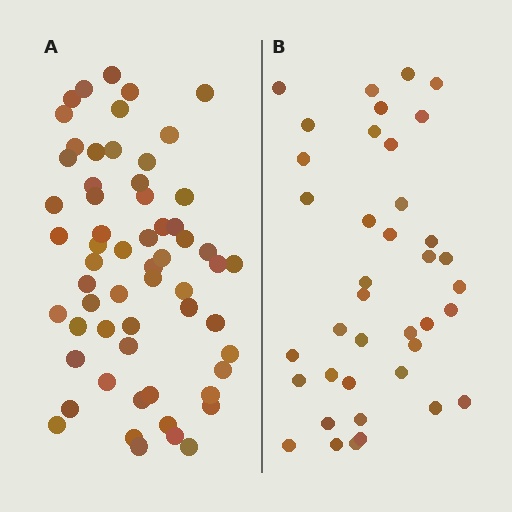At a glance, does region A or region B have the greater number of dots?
Region A (the left region) has more dots.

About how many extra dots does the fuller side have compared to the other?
Region A has approximately 20 more dots than region B.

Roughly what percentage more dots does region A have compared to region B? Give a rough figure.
About 55% more.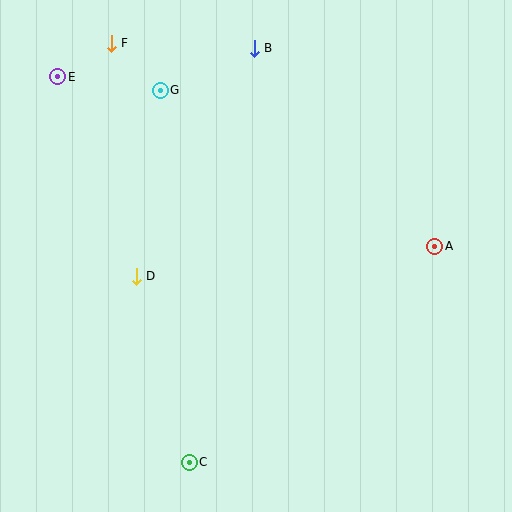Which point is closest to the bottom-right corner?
Point A is closest to the bottom-right corner.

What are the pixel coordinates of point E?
Point E is at (58, 77).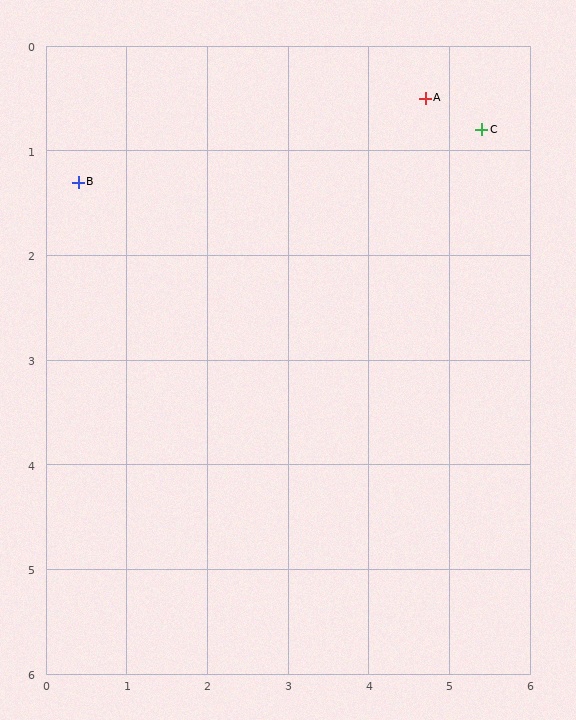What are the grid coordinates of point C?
Point C is at approximately (5.4, 0.8).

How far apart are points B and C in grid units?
Points B and C are about 5.0 grid units apart.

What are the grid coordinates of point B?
Point B is at approximately (0.4, 1.3).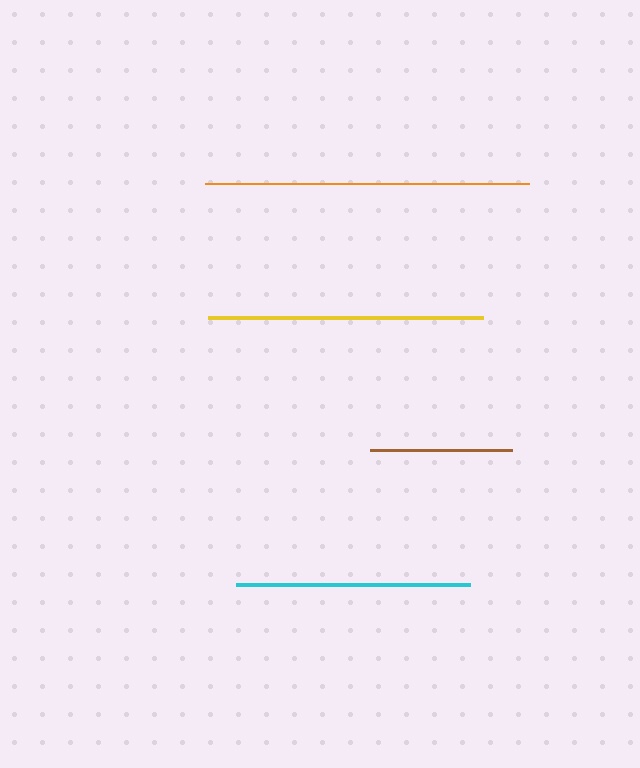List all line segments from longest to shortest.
From longest to shortest: orange, yellow, cyan, brown.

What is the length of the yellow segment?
The yellow segment is approximately 275 pixels long.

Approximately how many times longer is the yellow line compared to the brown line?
The yellow line is approximately 1.9 times the length of the brown line.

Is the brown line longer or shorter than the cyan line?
The cyan line is longer than the brown line.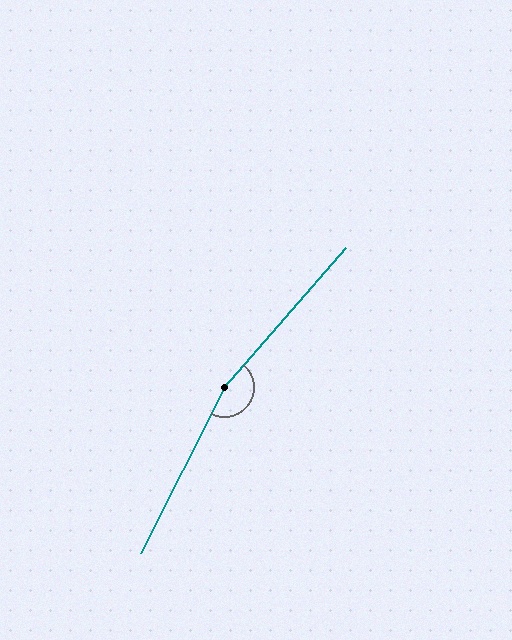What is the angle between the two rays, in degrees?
Approximately 166 degrees.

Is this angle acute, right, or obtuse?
It is obtuse.